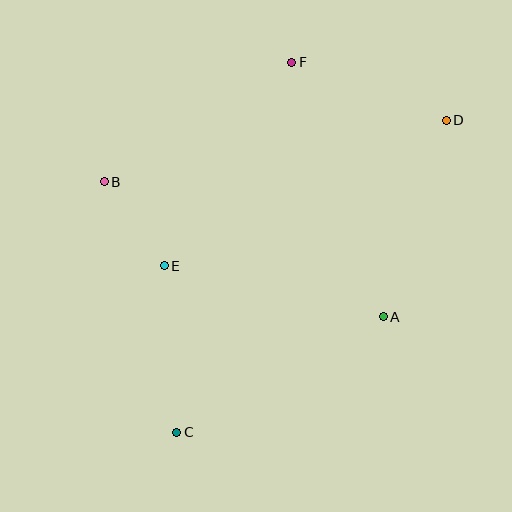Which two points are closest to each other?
Points B and E are closest to each other.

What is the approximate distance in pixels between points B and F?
The distance between B and F is approximately 222 pixels.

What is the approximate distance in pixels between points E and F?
The distance between E and F is approximately 240 pixels.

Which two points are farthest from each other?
Points C and D are farthest from each other.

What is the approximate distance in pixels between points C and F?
The distance between C and F is approximately 388 pixels.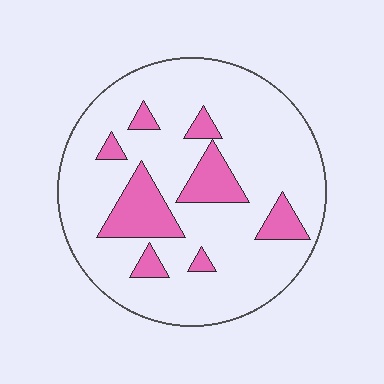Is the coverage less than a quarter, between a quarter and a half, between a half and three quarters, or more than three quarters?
Less than a quarter.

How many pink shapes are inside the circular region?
8.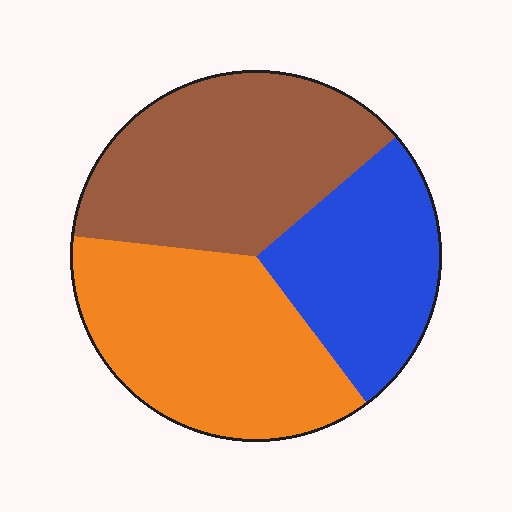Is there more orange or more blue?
Orange.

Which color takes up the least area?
Blue, at roughly 25%.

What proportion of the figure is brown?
Brown covers roughly 35% of the figure.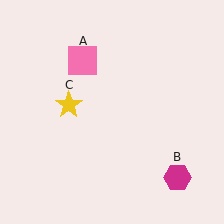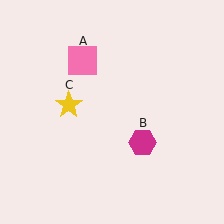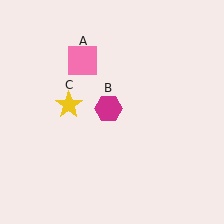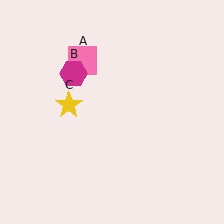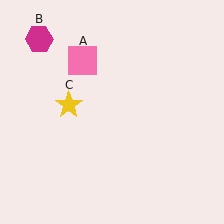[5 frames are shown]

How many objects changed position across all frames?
1 object changed position: magenta hexagon (object B).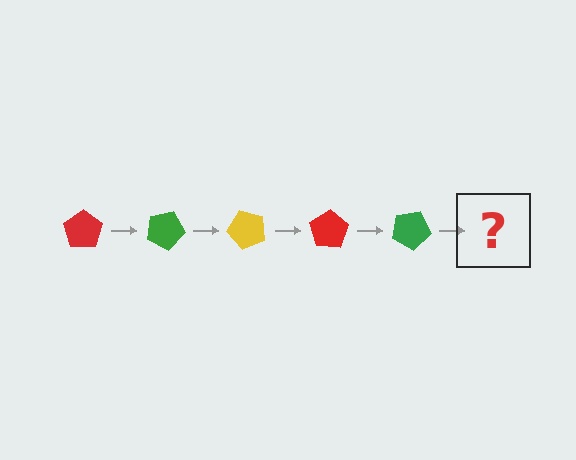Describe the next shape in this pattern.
It should be a yellow pentagon, rotated 125 degrees from the start.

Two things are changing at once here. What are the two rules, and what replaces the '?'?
The two rules are that it rotates 25 degrees each step and the color cycles through red, green, and yellow. The '?' should be a yellow pentagon, rotated 125 degrees from the start.